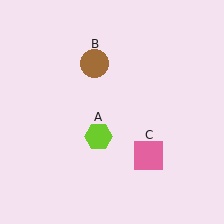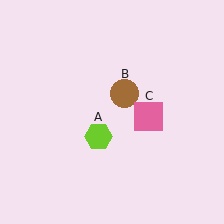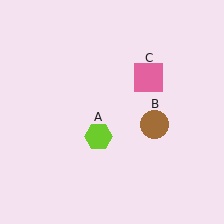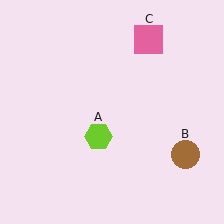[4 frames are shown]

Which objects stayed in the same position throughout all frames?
Lime hexagon (object A) remained stationary.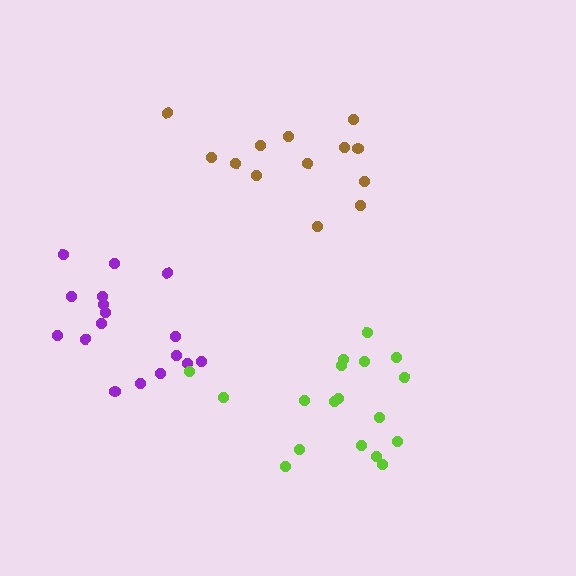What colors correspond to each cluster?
The clusters are colored: purple, lime, brown.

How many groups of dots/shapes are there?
There are 3 groups.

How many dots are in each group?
Group 1: 17 dots, Group 2: 18 dots, Group 3: 13 dots (48 total).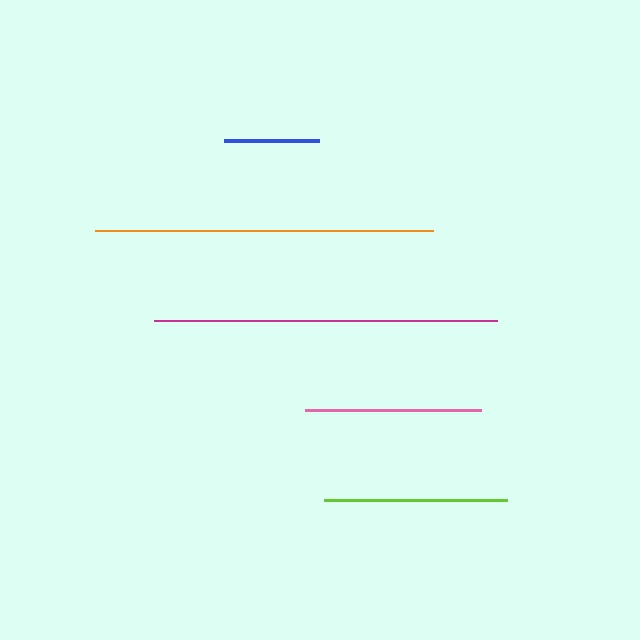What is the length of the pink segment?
The pink segment is approximately 176 pixels long.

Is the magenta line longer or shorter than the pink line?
The magenta line is longer than the pink line.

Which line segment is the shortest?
The blue line is the shortest at approximately 95 pixels.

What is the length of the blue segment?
The blue segment is approximately 95 pixels long.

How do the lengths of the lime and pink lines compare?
The lime and pink lines are approximately the same length.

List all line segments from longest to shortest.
From longest to shortest: magenta, orange, lime, pink, blue.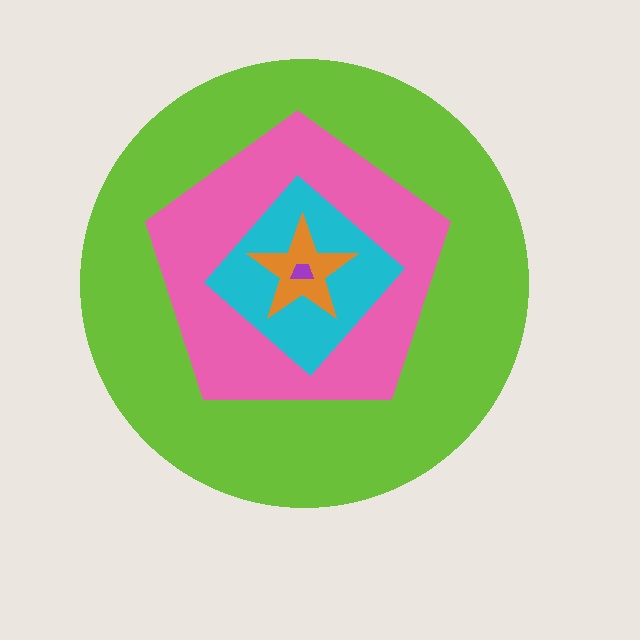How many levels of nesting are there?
5.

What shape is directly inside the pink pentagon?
The cyan diamond.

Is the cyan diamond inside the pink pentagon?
Yes.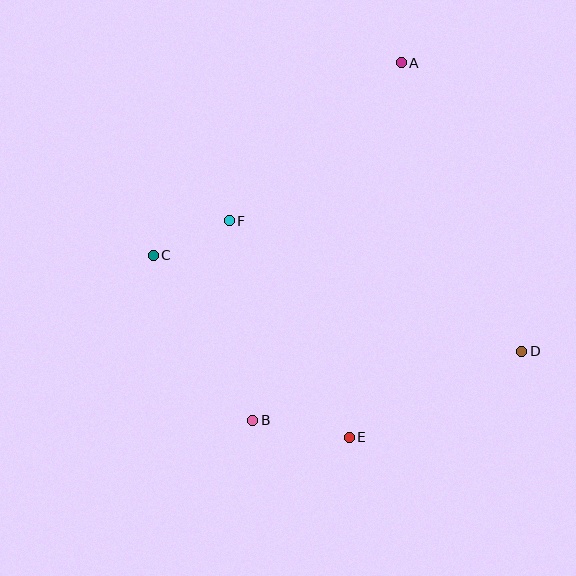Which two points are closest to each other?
Points C and F are closest to each other.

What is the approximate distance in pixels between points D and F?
The distance between D and F is approximately 320 pixels.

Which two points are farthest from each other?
Points A and B are farthest from each other.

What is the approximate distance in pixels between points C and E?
The distance between C and E is approximately 268 pixels.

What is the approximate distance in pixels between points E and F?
The distance between E and F is approximately 248 pixels.